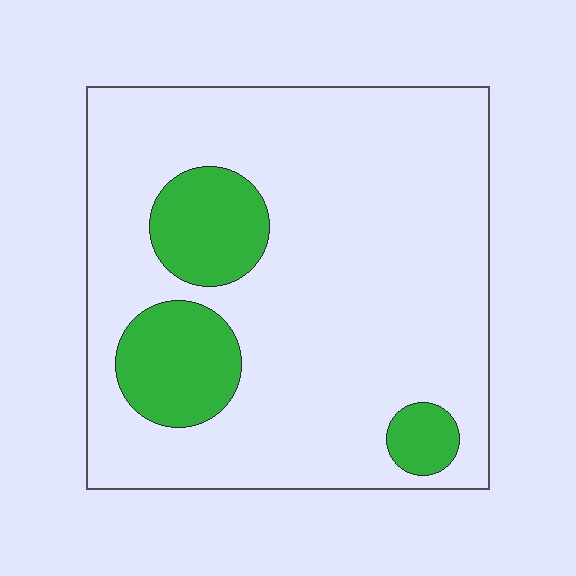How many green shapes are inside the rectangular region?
3.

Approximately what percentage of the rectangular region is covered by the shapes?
Approximately 15%.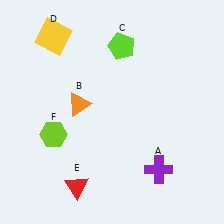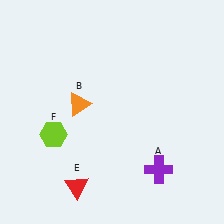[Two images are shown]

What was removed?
The yellow square (D), the lime pentagon (C) were removed in Image 2.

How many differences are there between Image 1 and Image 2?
There are 2 differences between the two images.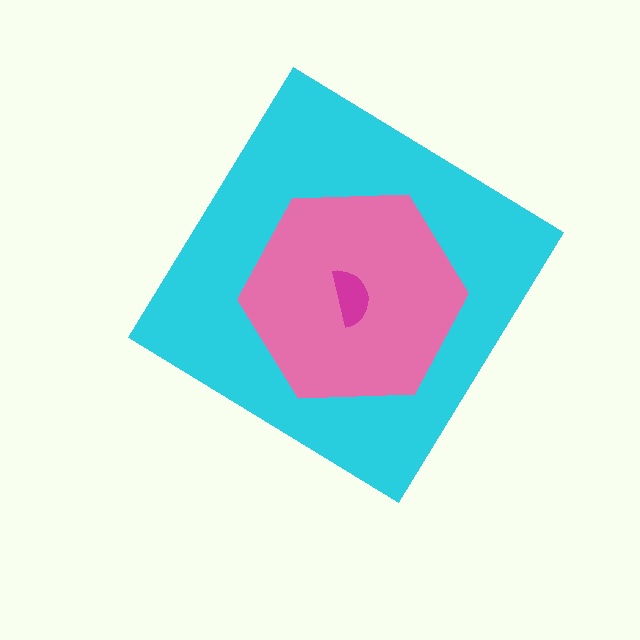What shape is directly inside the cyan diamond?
The pink hexagon.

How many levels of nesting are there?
3.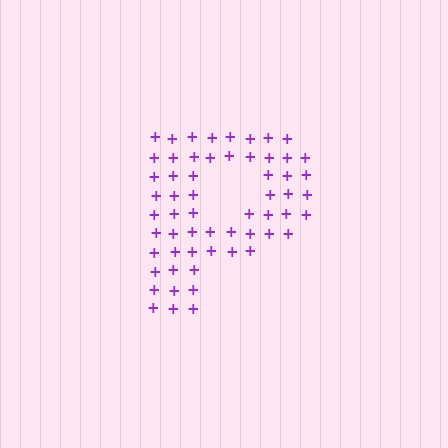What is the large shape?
The large shape is the letter P.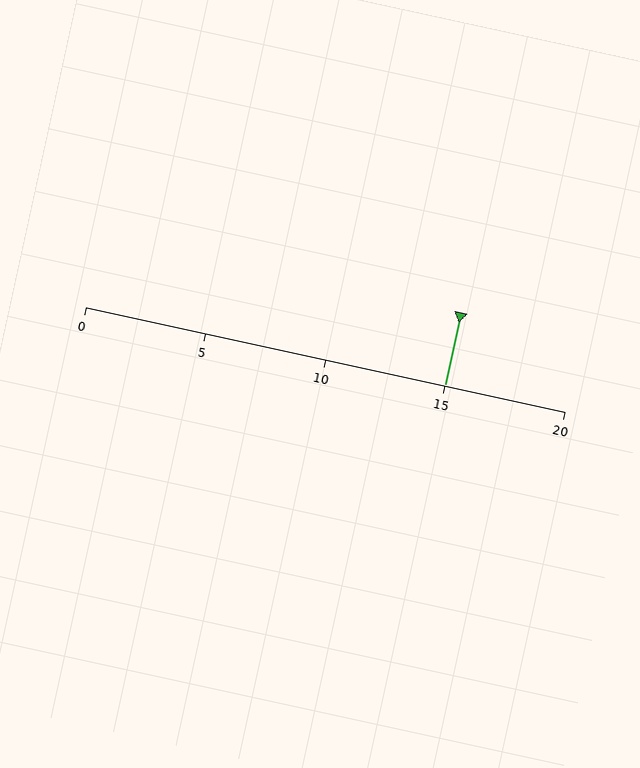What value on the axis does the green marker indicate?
The marker indicates approximately 15.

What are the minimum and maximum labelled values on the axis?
The axis runs from 0 to 20.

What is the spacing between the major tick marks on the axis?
The major ticks are spaced 5 apart.